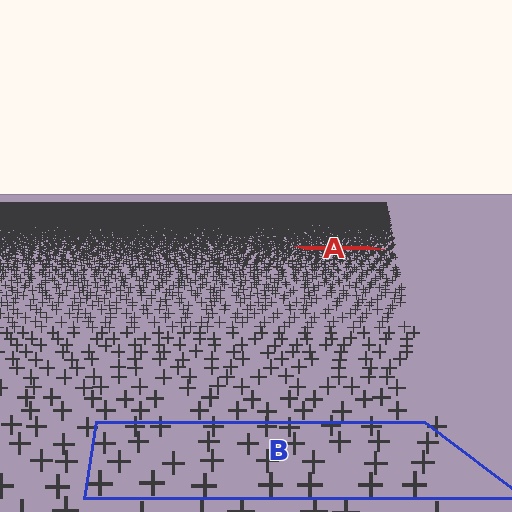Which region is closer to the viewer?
Region B is closer. The texture elements there are larger and more spread out.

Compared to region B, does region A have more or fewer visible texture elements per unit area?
Region A has more texture elements per unit area — they are packed more densely because it is farther away.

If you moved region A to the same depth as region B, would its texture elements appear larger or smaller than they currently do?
They would appear larger. At a closer depth, the same texture elements are projected at a bigger on-screen size.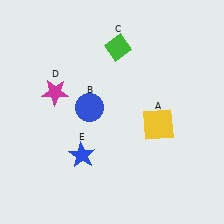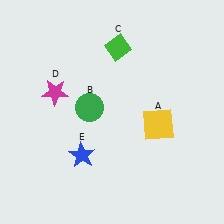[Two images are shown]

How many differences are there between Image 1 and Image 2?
There is 1 difference between the two images.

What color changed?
The circle (B) changed from blue in Image 1 to green in Image 2.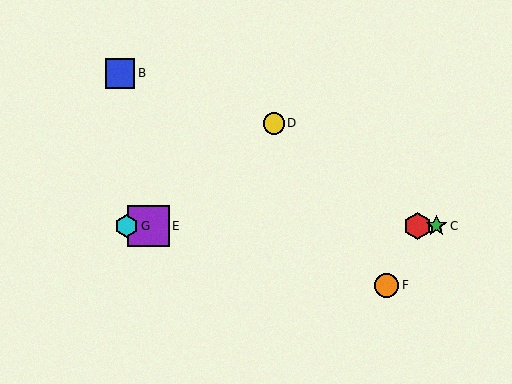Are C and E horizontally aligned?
Yes, both are at y≈226.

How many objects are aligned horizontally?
4 objects (A, C, E, G) are aligned horizontally.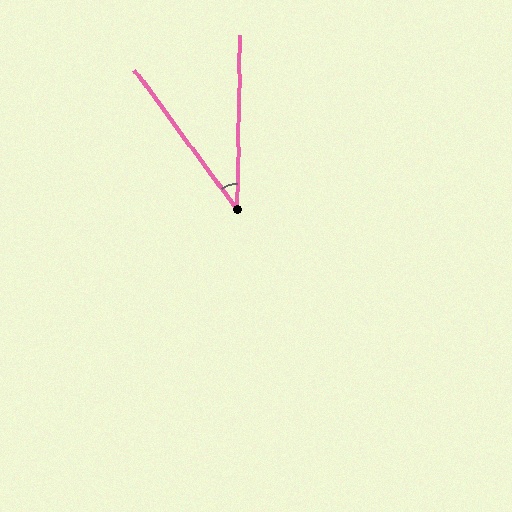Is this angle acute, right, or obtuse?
It is acute.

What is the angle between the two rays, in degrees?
Approximately 37 degrees.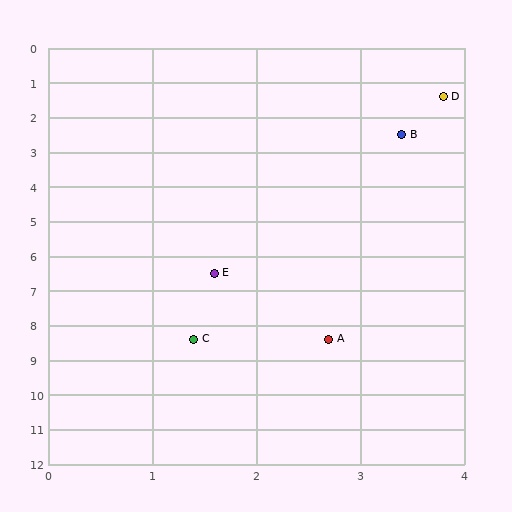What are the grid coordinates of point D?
Point D is at approximately (3.8, 1.4).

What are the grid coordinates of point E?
Point E is at approximately (1.6, 6.5).